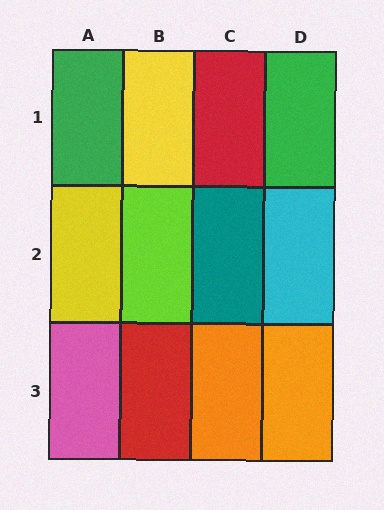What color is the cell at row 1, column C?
Red.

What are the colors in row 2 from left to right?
Yellow, lime, teal, cyan.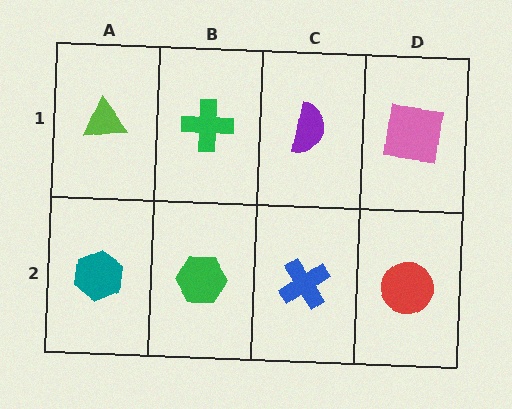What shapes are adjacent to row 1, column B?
A green hexagon (row 2, column B), a lime triangle (row 1, column A), a purple semicircle (row 1, column C).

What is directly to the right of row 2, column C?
A red circle.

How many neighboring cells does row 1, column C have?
3.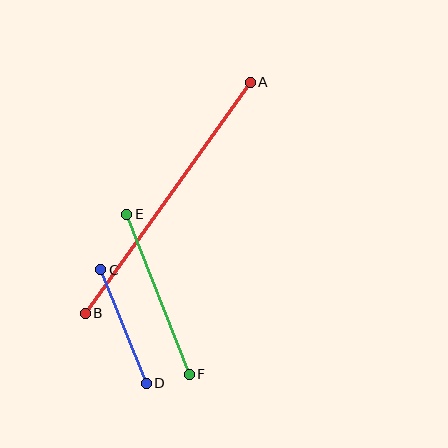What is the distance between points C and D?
The distance is approximately 122 pixels.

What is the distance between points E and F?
The distance is approximately 172 pixels.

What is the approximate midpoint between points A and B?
The midpoint is at approximately (168, 198) pixels.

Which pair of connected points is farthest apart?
Points A and B are farthest apart.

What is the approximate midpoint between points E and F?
The midpoint is at approximately (158, 294) pixels.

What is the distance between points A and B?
The distance is approximately 284 pixels.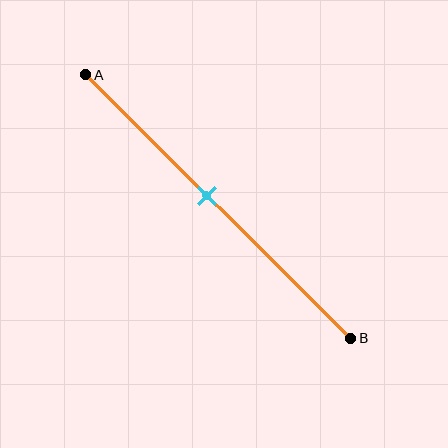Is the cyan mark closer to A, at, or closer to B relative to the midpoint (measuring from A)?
The cyan mark is closer to point A than the midpoint of segment AB.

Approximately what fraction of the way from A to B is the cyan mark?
The cyan mark is approximately 45% of the way from A to B.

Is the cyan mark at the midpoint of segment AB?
No, the mark is at about 45% from A, not at the 50% midpoint.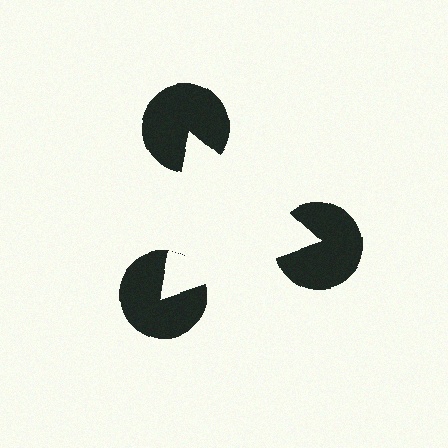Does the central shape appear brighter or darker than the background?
It typically appears slightly brighter than the background, even though no actual brightness change is drawn.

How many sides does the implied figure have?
3 sides.